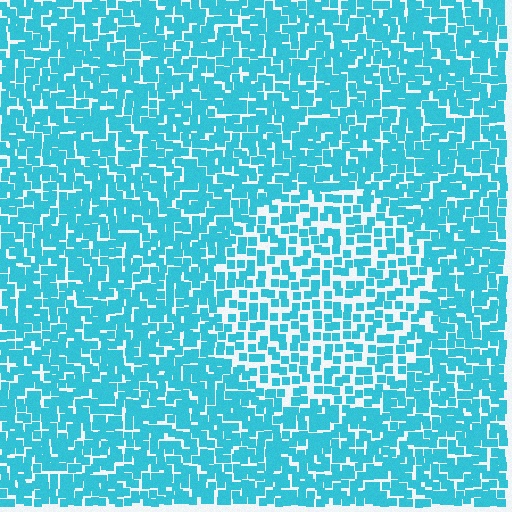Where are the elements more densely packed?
The elements are more densely packed outside the circle boundary.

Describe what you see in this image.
The image contains small cyan elements arranged at two different densities. A circle-shaped region is visible where the elements are less densely packed than the surrounding area.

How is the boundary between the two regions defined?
The boundary is defined by a change in element density (approximately 1.7x ratio). All elements are the same color, size, and shape.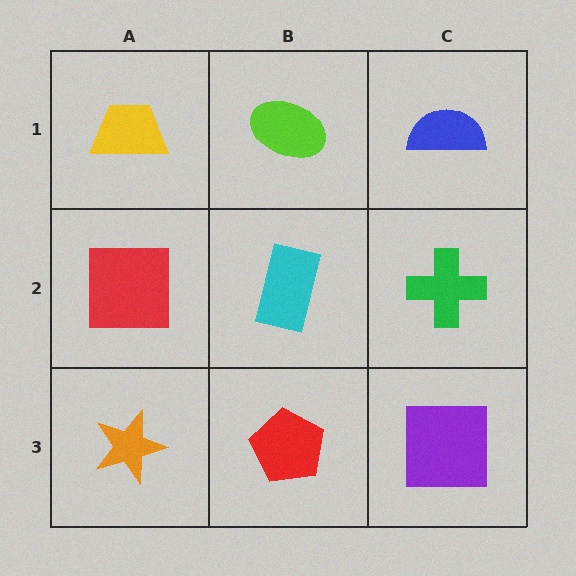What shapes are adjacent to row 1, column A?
A red square (row 2, column A), a lime ellipse (row 1, column B).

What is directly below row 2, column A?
An orange star.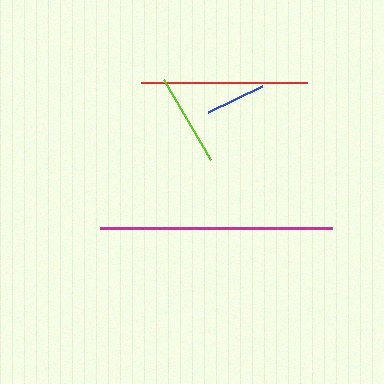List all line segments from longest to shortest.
From longest to shortest: magenta, red, lime, blue.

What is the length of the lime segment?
The lime segment is approximately 92 pixels long.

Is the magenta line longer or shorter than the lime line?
The magenta line is longer than the lime line.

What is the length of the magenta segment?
The magenta segment is approximately 232 pixels long.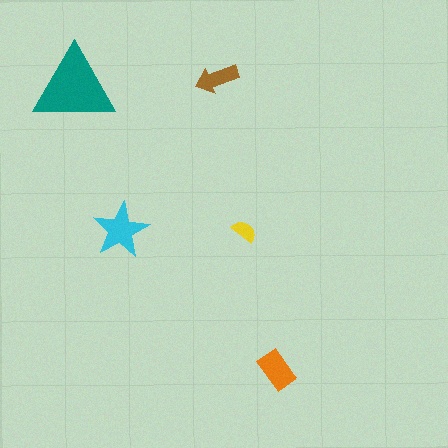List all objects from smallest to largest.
The yellow semicircle, the brown arrow, the orange rectangle, the cyan star, the teal triangle.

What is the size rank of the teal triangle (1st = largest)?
1st.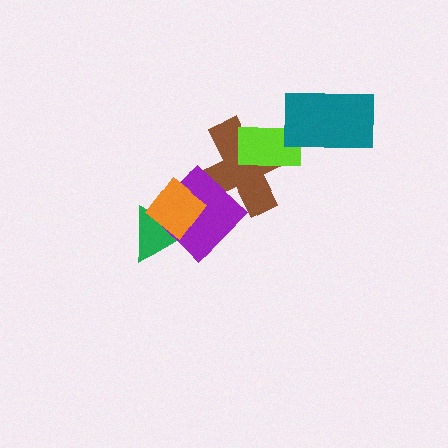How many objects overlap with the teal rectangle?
1 object overlaps with the teal rectangle.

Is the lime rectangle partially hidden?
Yes, it is partially covered by another shape.